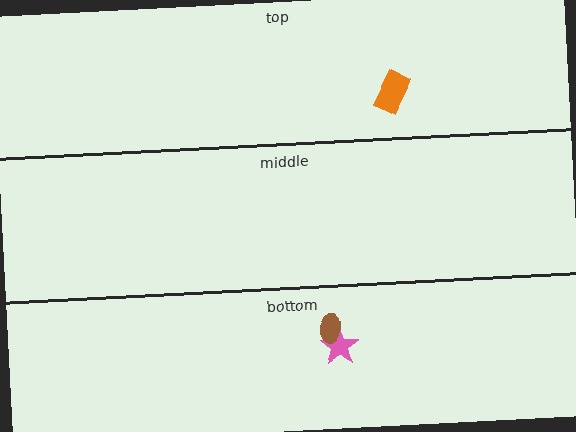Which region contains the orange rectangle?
The top region.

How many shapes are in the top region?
1.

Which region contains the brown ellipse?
The bottom region.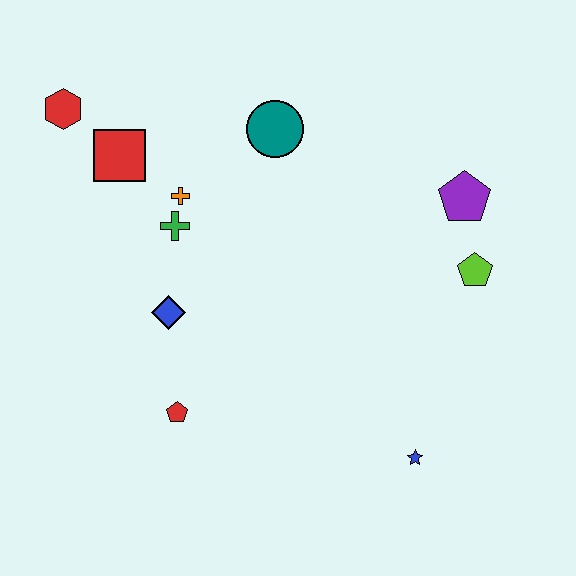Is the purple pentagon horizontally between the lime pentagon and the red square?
Yes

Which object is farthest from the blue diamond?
The purple pentagon is farthest from the blue diamond.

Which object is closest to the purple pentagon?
The lime pentagon is closest to the purple pentagon.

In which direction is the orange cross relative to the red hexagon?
The orange cross is to the right of the red hexagon.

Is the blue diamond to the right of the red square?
Yes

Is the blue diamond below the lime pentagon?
Yes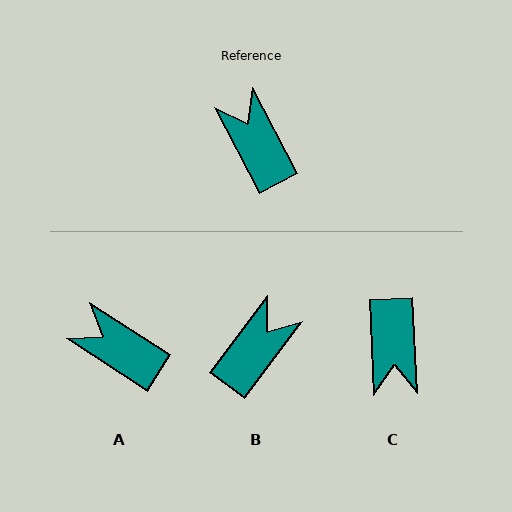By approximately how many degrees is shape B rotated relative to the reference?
Approximately 64 degrees clockwise.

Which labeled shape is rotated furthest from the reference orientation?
C, about 155 degrees away.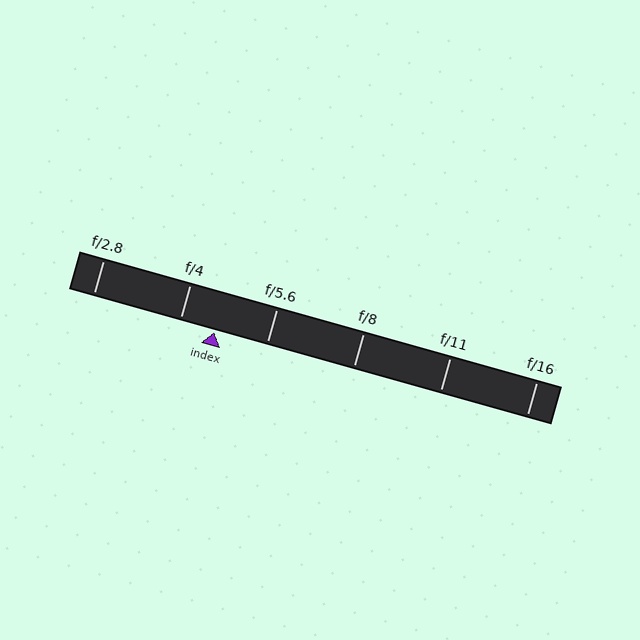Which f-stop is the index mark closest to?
The index mark is closest to f/4.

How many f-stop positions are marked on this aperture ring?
There are 6 f-stop positions marked.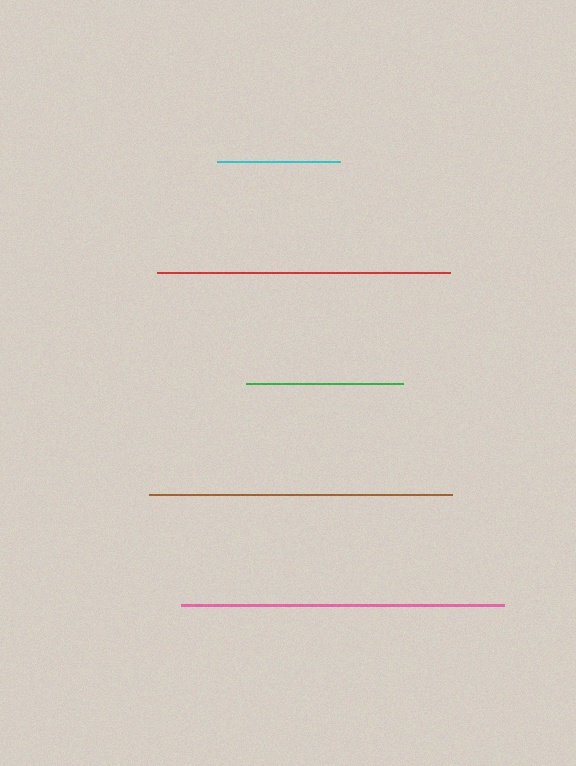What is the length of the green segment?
The green segment is approximately 156 pixels long.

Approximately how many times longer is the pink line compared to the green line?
The pink line is approximately 2.1 times the length of the green line.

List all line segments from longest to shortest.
From longest to shortest: pink, brown, red, green, cyan.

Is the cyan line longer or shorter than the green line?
The green line is longer than the cyan line.